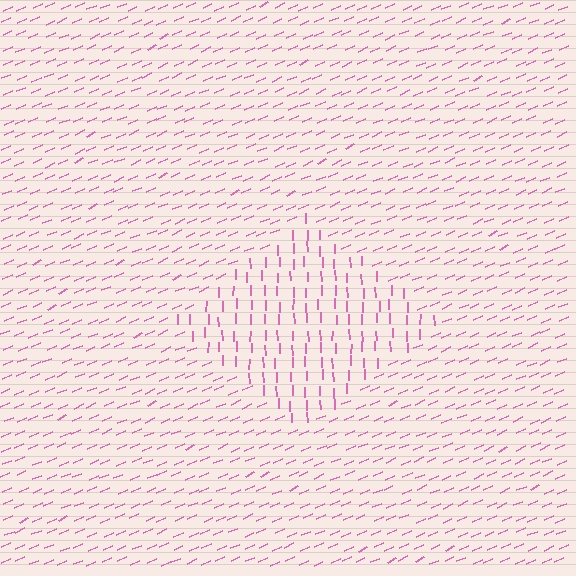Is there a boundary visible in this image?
Yes, there is a texture boundary formed by a change in line orientation.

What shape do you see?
I see a diamond.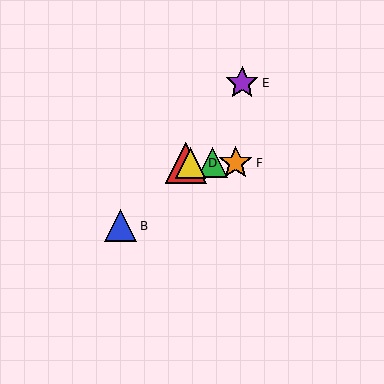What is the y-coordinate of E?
Object E is at y≈83.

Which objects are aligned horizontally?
Objects A, C, D, F are aligned horizontally.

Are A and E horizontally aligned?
No, A is at y≈163 and E is at y≈83.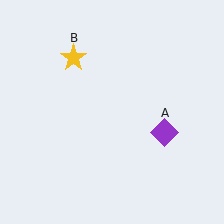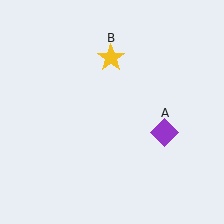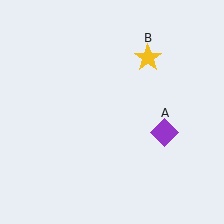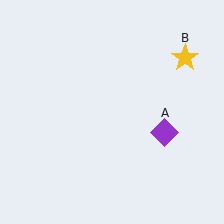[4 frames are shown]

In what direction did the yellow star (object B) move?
The yellow star (object B) moved right.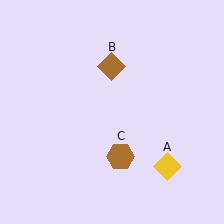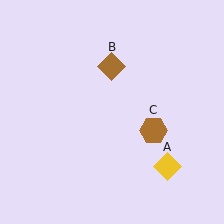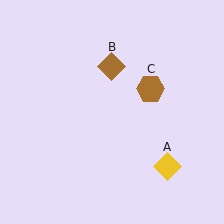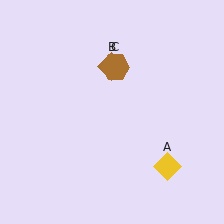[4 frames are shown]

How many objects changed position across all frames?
1 object changed position: brown hexagon (object C).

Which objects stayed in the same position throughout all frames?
Yellow diamond (object A) and brown diamond (object B) remained stationary.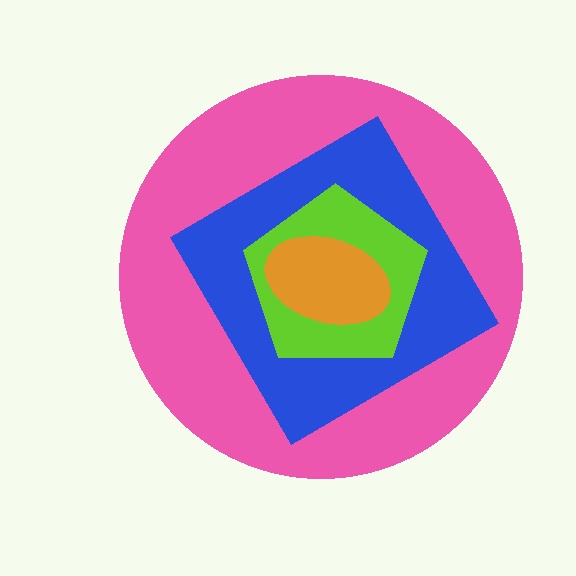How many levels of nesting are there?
4.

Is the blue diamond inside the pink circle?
Yes.